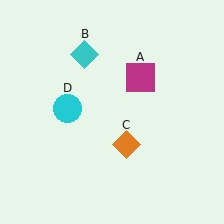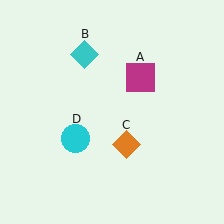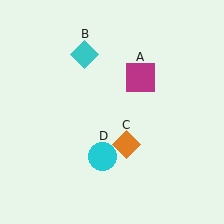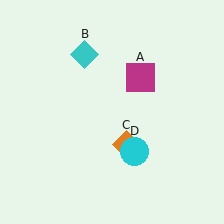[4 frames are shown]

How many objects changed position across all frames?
1 object changed position: cyan circle (object D).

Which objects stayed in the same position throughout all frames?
Magenta square (object A) and cyan diamond (object B) and orange diamond (object C) remained stationary.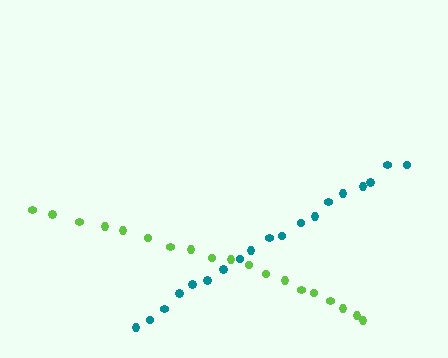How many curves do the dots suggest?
There are 2 distinct paths.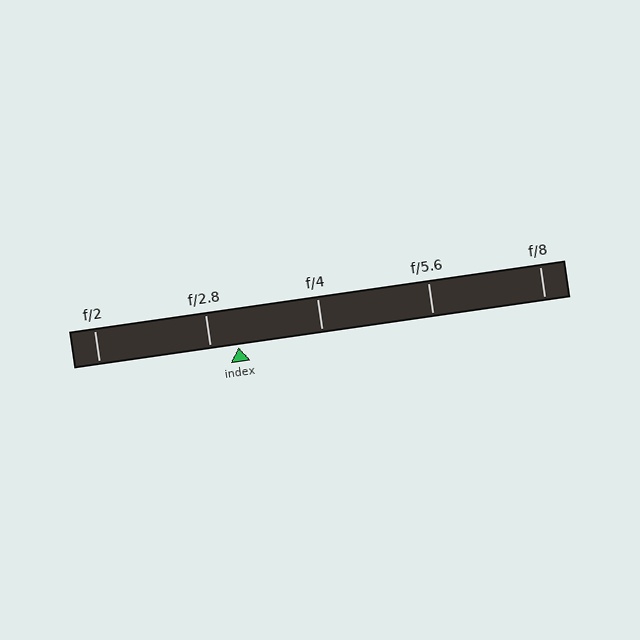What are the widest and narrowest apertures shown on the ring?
The widest aperture shown is f/2 and the narrowest is f/8.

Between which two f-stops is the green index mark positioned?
The index mark is between f/2.8 and f/4.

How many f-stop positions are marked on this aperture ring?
There are 5 f-stop positions marked.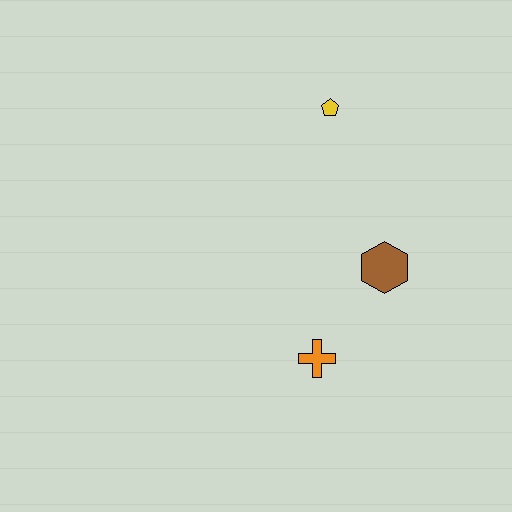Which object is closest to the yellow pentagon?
The brown hexagon is closest to the yellow pentagon.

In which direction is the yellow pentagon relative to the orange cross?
The yellow pentagon is above the orange cross.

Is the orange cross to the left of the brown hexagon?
Yes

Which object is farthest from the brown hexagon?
The yellow pentagon is farthest from the brown hexagon.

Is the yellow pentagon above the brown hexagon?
Yes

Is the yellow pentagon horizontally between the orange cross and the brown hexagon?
Yes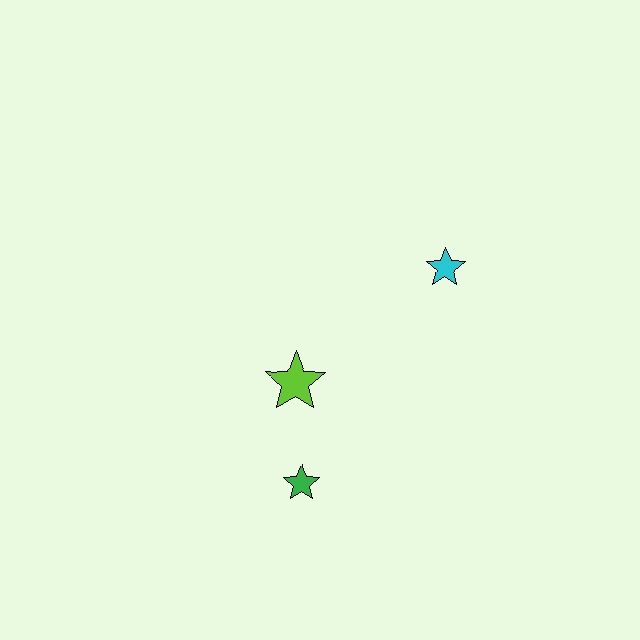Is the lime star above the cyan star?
No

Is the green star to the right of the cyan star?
No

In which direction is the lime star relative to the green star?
The lime star is above the green star.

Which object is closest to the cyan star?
The lime star is closest to the cyan star.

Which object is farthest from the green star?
The cyan star is farthest from the green star.